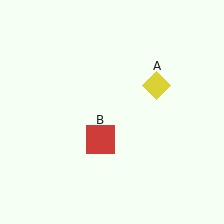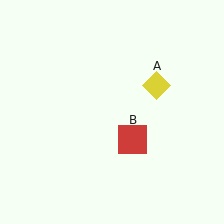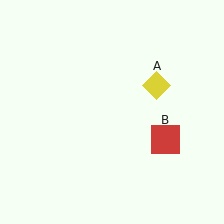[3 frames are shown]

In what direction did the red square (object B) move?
The red square (object B) moved right.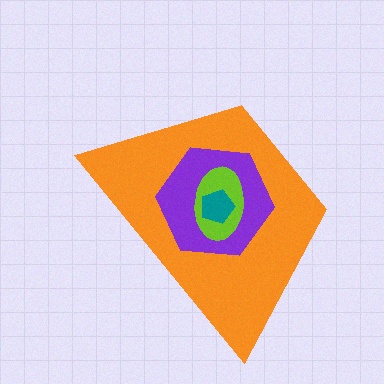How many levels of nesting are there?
4.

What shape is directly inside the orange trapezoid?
The purple hexagon.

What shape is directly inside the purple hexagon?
The lime ellipse.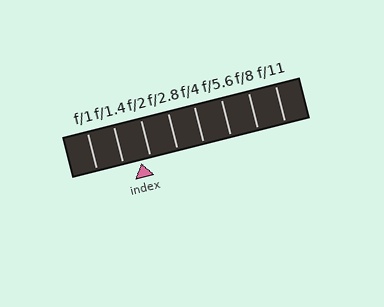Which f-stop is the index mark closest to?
The index mark is closest to f/2.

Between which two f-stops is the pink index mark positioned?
The index mark is between f/1.4 and f/2.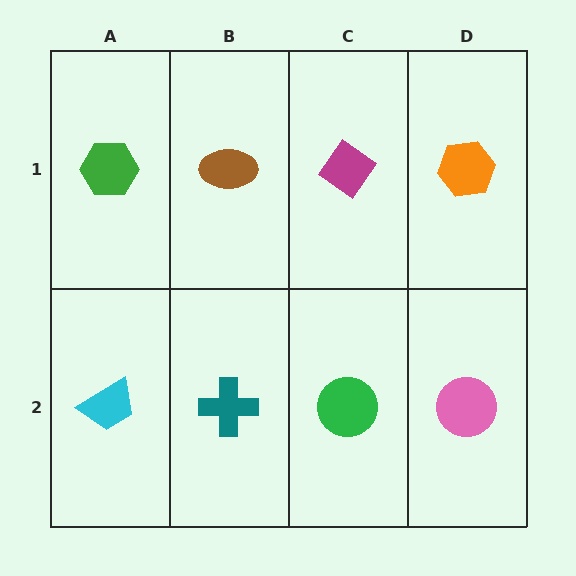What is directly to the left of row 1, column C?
A brown ellipse.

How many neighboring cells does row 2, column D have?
2.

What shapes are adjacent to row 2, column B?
A brown ellipse (row 1, column B), a cyan trapezoid (row 2, column A), a green circle (row 2, column C).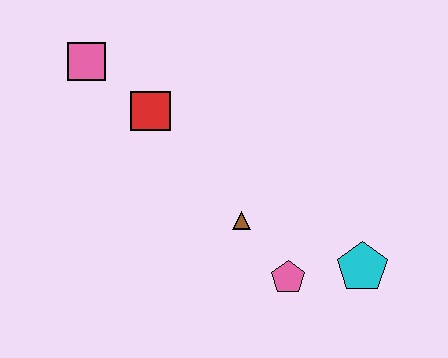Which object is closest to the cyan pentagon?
The pink pentagon is closest to the cyan pentagon.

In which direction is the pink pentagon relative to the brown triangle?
The pink pentagon is below the brown triangle.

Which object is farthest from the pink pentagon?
The pink square is farthest from the pink pentagon.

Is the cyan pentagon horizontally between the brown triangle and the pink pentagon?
No